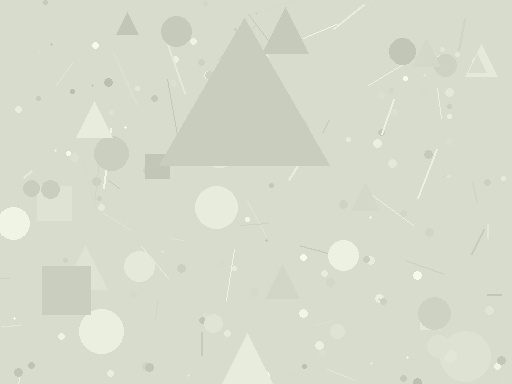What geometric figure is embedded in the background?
A triangle is embedded in the background.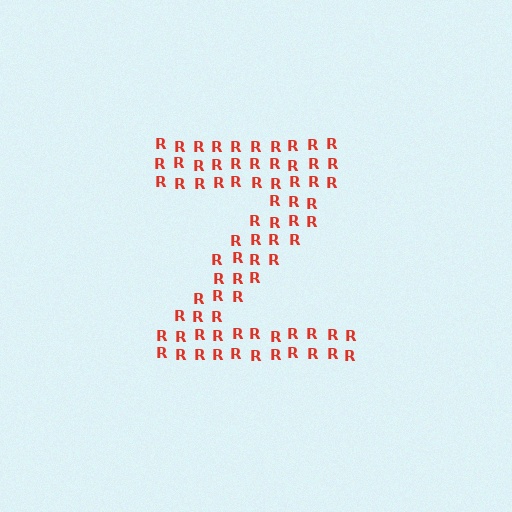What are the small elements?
The small elements are letter R's.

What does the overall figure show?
The overall figure shows the letter Z.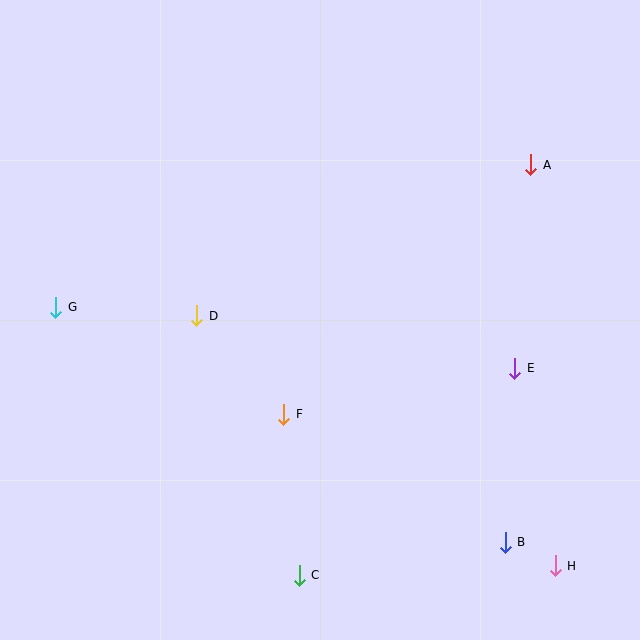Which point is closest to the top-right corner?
Point A is closest to the top-right corner.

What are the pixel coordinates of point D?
Point D is at (197, 316).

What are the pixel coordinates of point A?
Point A is at (531, 165).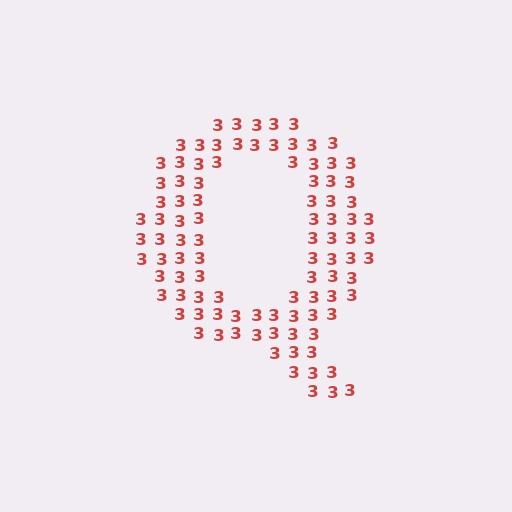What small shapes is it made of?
It is made of small digit 3's.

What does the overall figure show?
The overall figure shows the letter Q.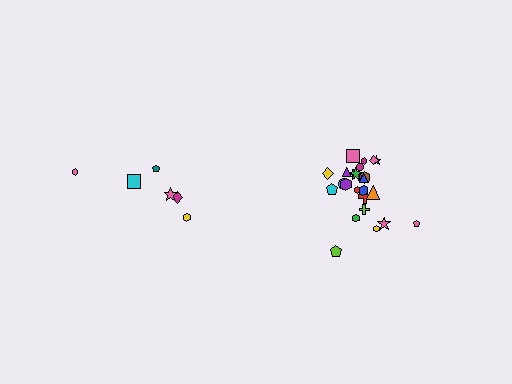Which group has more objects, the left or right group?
The right group.